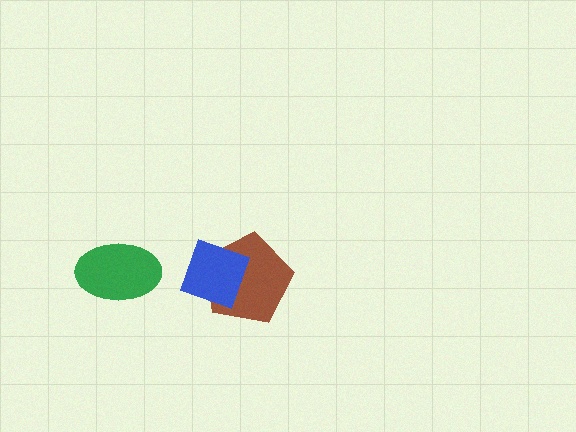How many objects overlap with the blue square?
1 object overlaps with the blue square.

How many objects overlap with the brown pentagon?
1 object overlaps with the brown pentagon.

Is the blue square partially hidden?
No, no other shape covers it.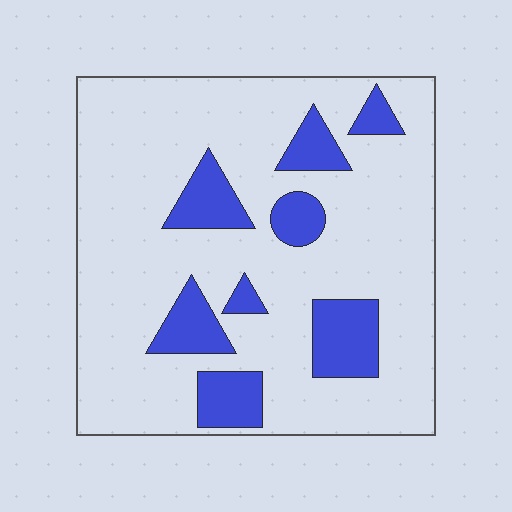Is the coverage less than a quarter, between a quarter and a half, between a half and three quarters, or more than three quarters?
Less than a quarter.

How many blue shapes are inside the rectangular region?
8.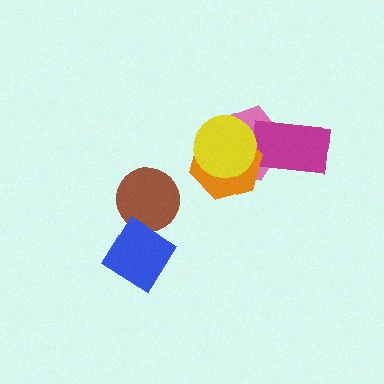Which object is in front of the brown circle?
The blue diamond is in front of the brown circle.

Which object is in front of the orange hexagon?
The yellow circle is in front of the orange hexagon.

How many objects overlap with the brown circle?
1 object overlaps with the brown circle.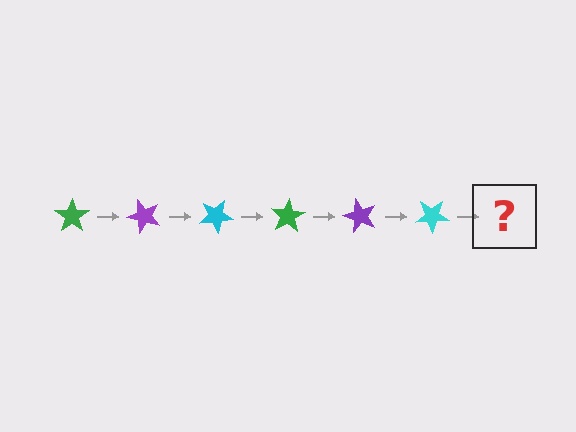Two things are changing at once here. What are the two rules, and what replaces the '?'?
The two rules are that it rotates 50 degrees each step and the color cycles through green, purple, and cyan. The '?' should be a green star, rotated 300 degrees from the start.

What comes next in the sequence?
The next element should be a green star, rotated 300 degrees from the start.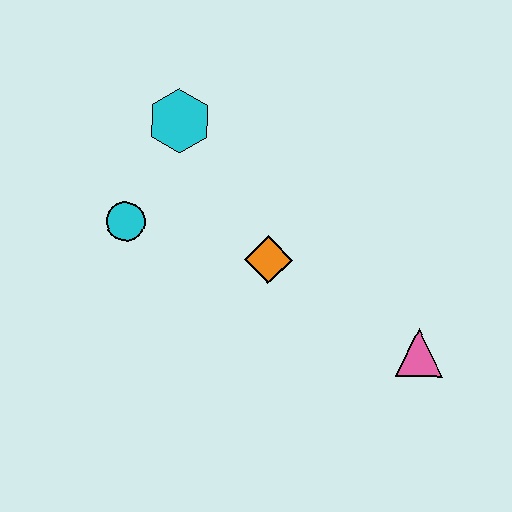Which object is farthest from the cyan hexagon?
The pink triangle is farthest from the cyan hexagon.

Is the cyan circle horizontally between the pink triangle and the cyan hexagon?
No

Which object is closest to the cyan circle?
The cyan hexagon is closest to the cyan circle.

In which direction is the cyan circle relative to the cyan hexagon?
The cyan circle is below the cyan hexagon.